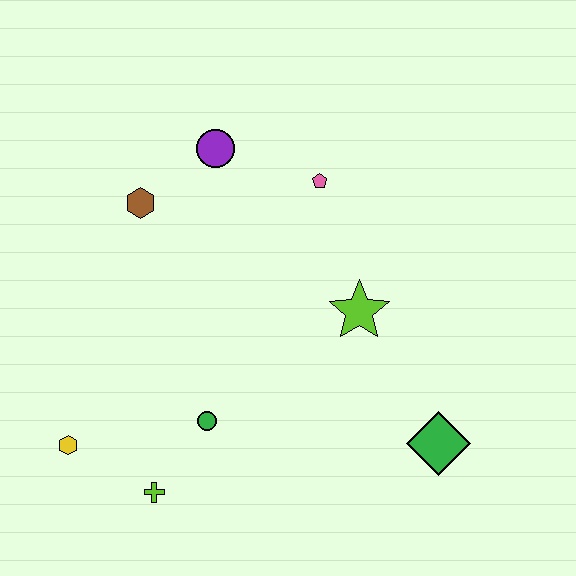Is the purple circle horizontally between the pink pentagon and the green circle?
Yes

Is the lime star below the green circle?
No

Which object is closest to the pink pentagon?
The purple circle is closest to the pink pentagon.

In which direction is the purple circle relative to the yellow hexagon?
The purple circle is above the yellow hexagon.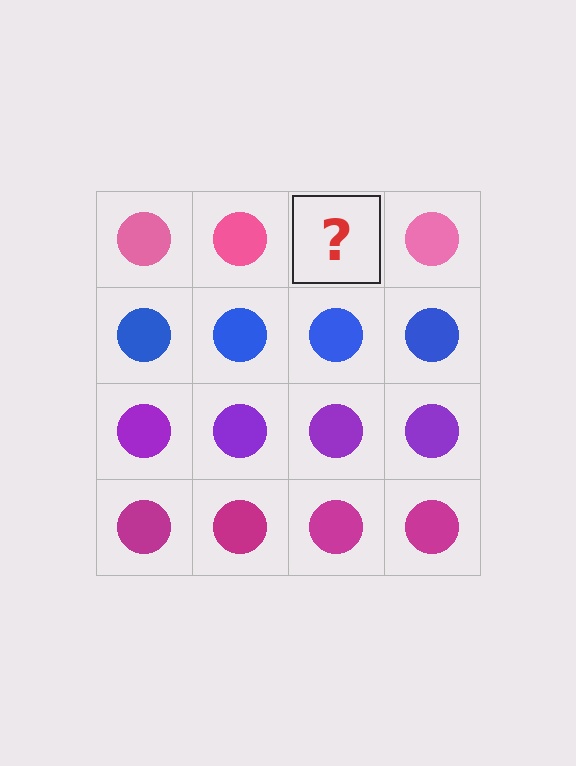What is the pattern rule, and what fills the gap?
The rule is that each row has a consistent color. The gap should be filled with a pink circle.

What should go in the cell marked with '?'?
The missing cell should contain a pink circle.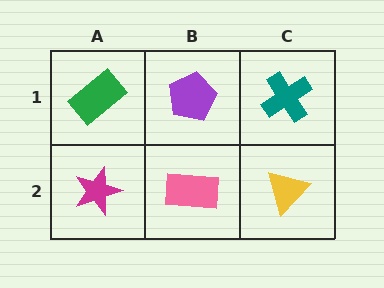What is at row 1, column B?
A purple pentagon.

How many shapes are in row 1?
3 shapes.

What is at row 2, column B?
A pink rectangle.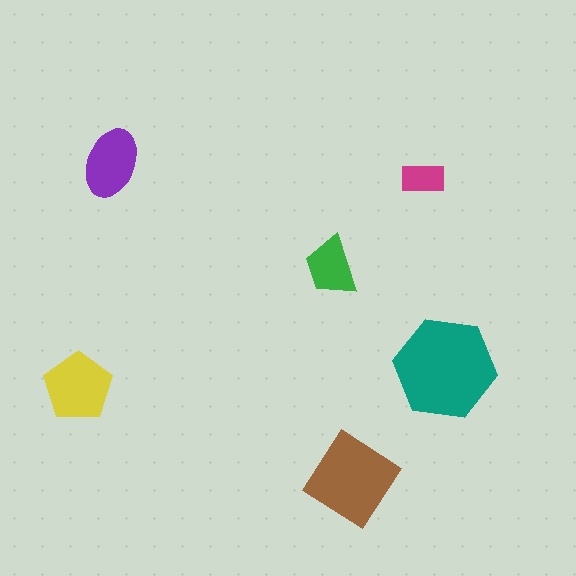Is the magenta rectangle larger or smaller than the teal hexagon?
Smaller.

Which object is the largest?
The teal hexagon.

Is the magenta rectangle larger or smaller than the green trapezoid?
Smaller.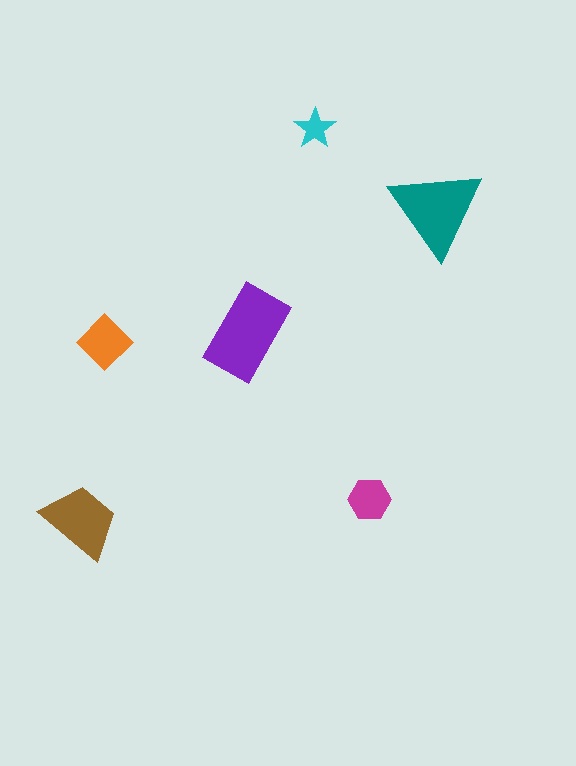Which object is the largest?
The purple rectangle.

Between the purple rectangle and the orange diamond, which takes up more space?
The purple rectangle.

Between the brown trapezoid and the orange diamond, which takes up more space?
The brown trapezoid.